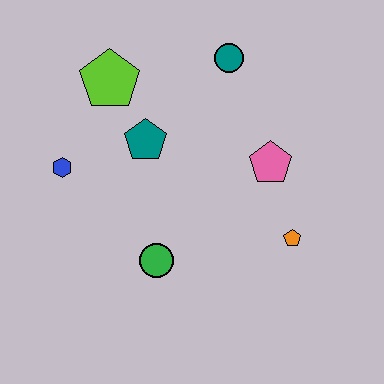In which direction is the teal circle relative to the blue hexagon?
The teal circle is to the right of the blue hexagon.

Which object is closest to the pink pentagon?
The orange pentagon is closest to the pink pentagon.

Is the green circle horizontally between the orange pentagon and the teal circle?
No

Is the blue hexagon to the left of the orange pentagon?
Yes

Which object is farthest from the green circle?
The teal circle is farthest from the green circle.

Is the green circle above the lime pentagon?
No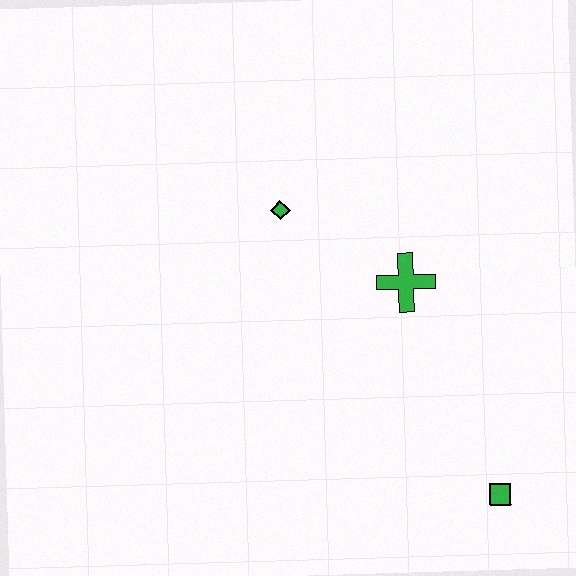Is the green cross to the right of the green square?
No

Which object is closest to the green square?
The green cross is closest to the green square.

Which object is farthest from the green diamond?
The green square is farthest from the green diamond.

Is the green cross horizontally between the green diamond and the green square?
Yes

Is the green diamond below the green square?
No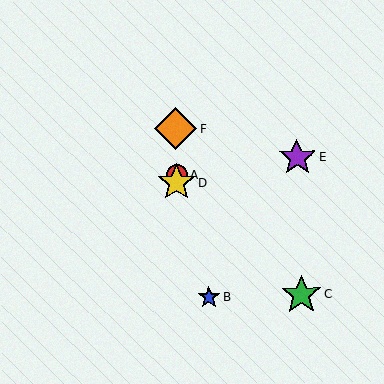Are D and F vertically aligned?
Yes, both are at x≈177.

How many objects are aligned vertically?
3 objects (A, D, F) are aligned vertically.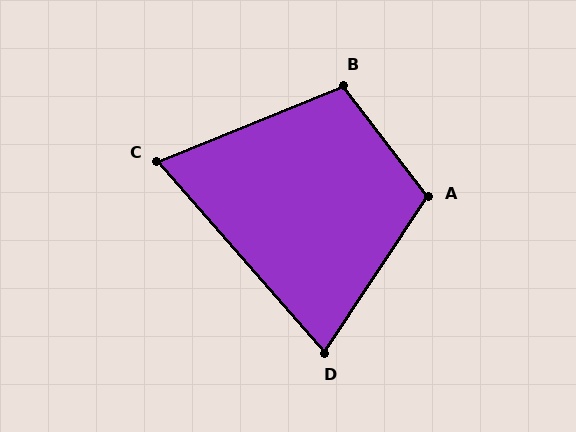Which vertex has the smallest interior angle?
C, at approximately 71 degrees.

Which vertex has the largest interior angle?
A, at approximately 109 degrees.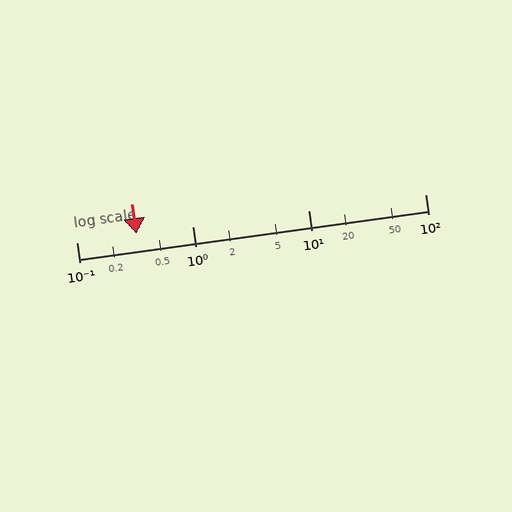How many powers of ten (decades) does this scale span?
The scale spans 3 decades, from 0.1 to 100.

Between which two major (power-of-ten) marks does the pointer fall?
The pointer is between 0.1 and 1.